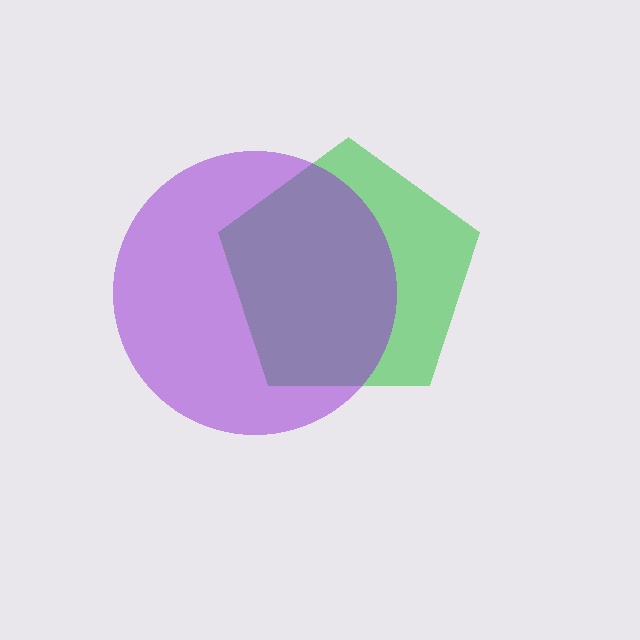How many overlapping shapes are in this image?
There are 2 overlapping shapes in the image.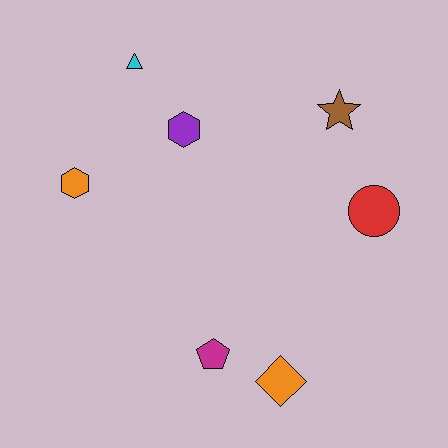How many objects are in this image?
There are 7 objects.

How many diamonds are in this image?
There is 1 diamond.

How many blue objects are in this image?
There are no blue objects.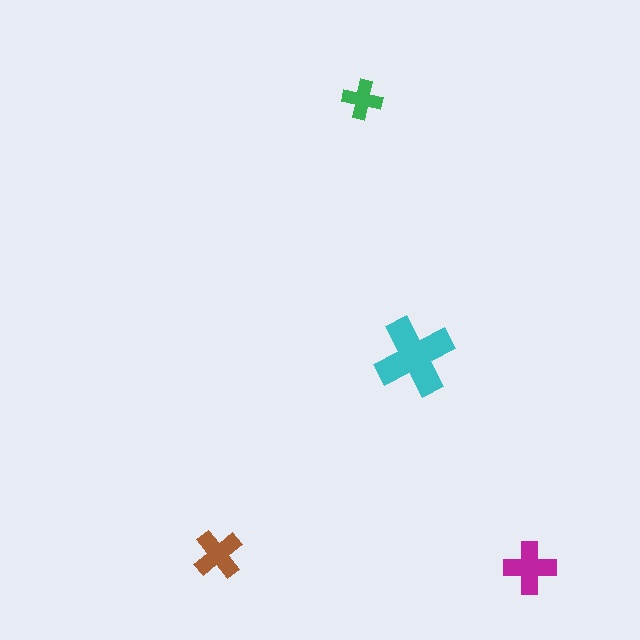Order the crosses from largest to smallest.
the cyan one, the magenta one, the brown one, the green one.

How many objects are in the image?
There are 4 objects in the image.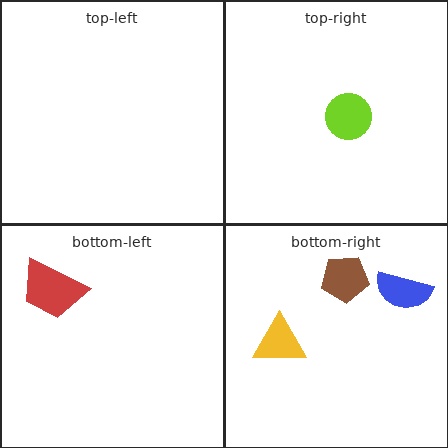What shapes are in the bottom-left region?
The red trapezoid.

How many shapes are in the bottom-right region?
3.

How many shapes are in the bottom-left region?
1.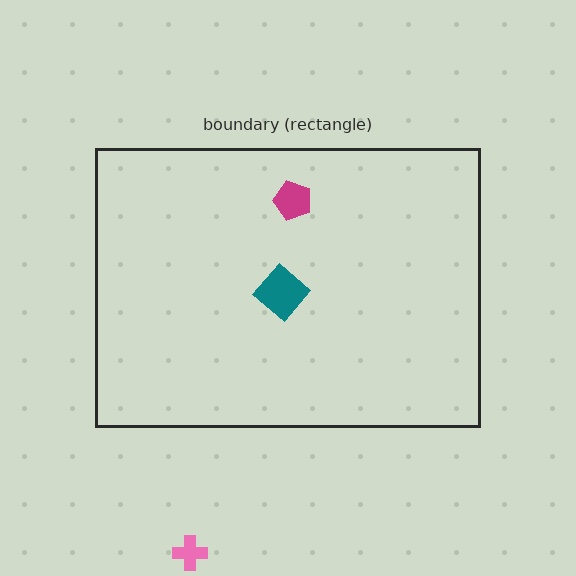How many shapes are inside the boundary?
2 inside, 1 outside.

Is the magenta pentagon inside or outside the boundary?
Inside.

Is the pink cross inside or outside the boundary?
Outside.